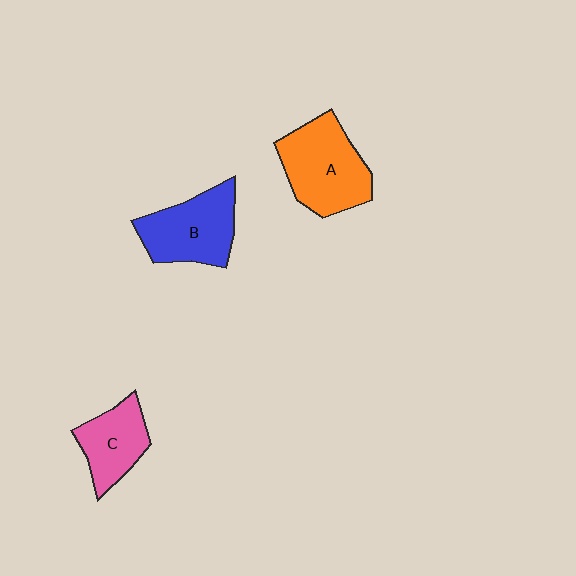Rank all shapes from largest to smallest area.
From largest to smallest: A (orange), B (blue), C (pink).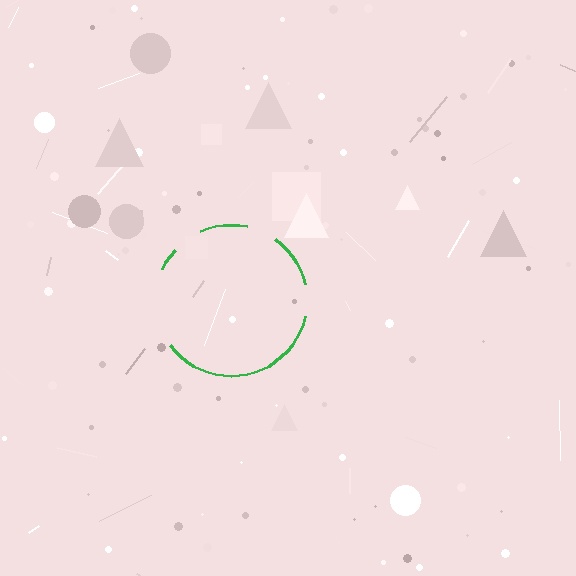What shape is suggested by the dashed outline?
The dashed outline suggests a circle.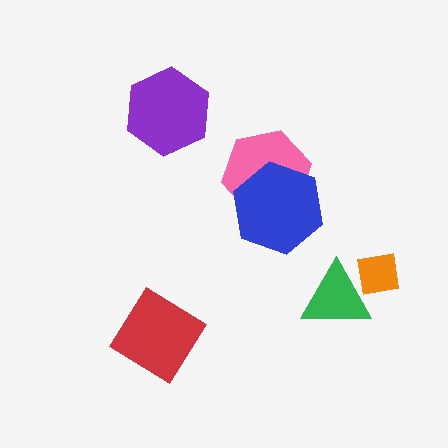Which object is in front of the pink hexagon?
The blue hexagon is in front of the pink hexagon.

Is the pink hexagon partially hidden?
Yes, it is partially covered by another shape.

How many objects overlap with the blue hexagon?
1 object overlaps with the blue hexagon.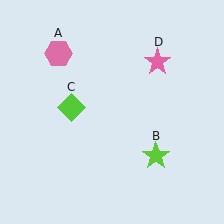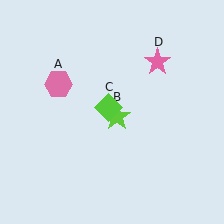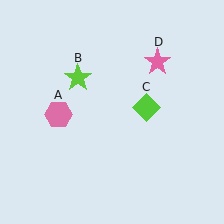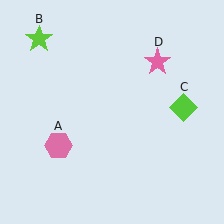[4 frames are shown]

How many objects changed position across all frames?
3 objects changed position: pink hexagon (object A), lime star (object B), lime diamond (object C).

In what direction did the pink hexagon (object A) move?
The pink hexagon (object A) moved down.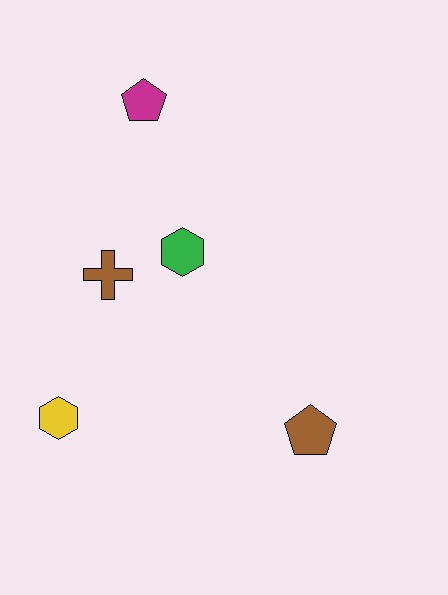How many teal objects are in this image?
There are no teal objects.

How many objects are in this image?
There are 5 objects.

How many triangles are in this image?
There are no triangles.